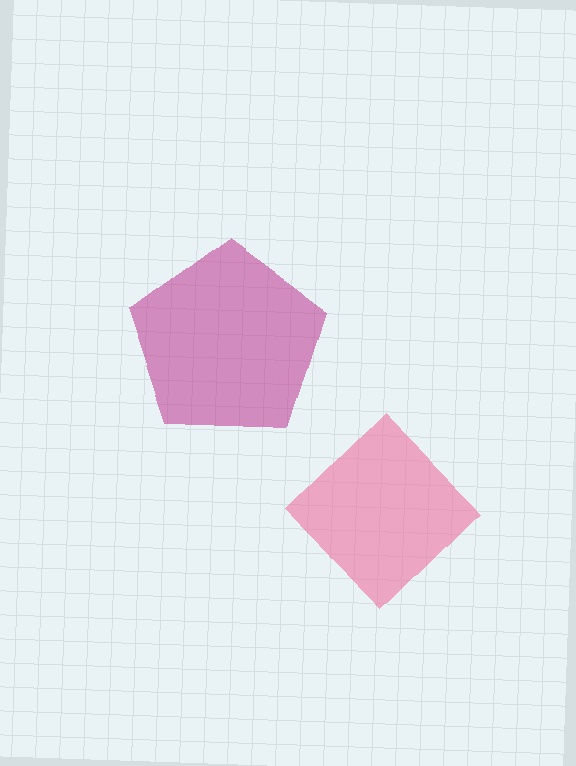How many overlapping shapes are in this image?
There are 2 overlapping shapes in the image.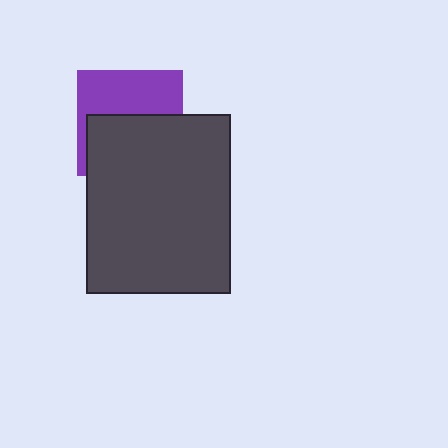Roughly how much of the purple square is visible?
About half of it is visible (roughly 46%).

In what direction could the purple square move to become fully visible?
The purple square could move up. That would shift it out from behind the dark gray rectangle entirely.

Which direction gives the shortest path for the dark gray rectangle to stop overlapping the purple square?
Moving down gives the shortest separation.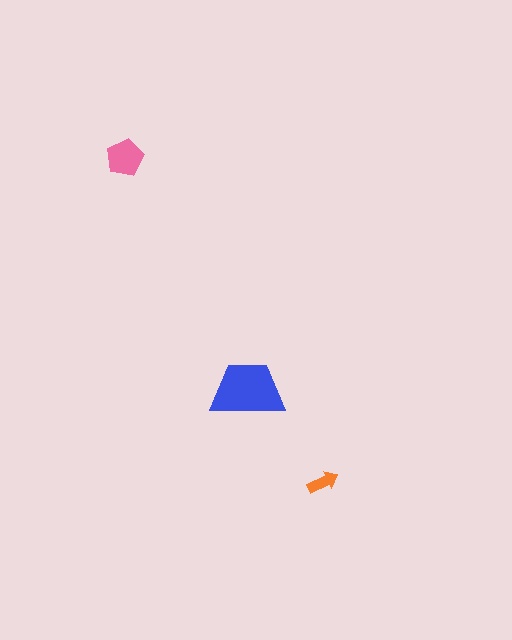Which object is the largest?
The blue trapezoid.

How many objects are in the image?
There are 3 objects in the image.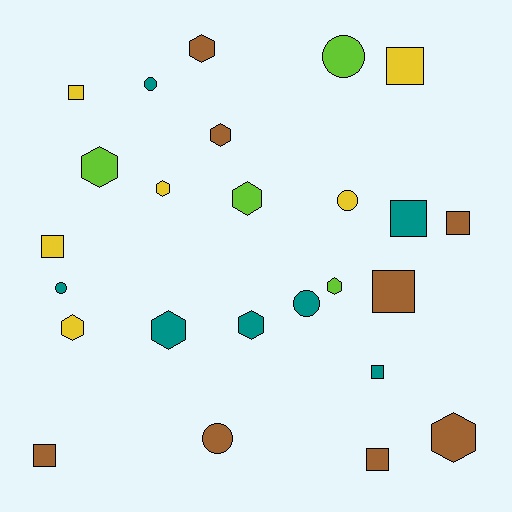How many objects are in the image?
There are 25 objects.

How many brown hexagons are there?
There are 3 brown hexagons.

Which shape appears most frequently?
Hexagon, with 10 objects.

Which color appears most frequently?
Brown, with 8 objects.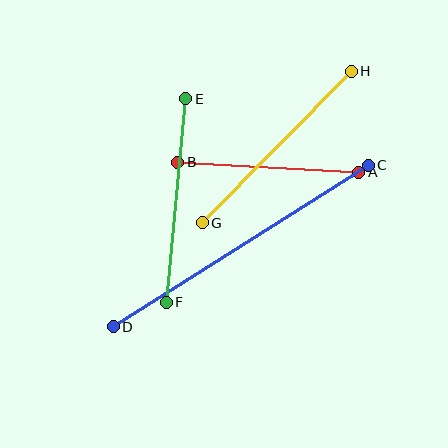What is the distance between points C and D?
The distance is approximately 302 pixels.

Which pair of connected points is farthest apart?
Points C and D are farthest apart.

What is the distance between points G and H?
The distance is approximately 213 pixels.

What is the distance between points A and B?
The distance is approximately 181 pixels.